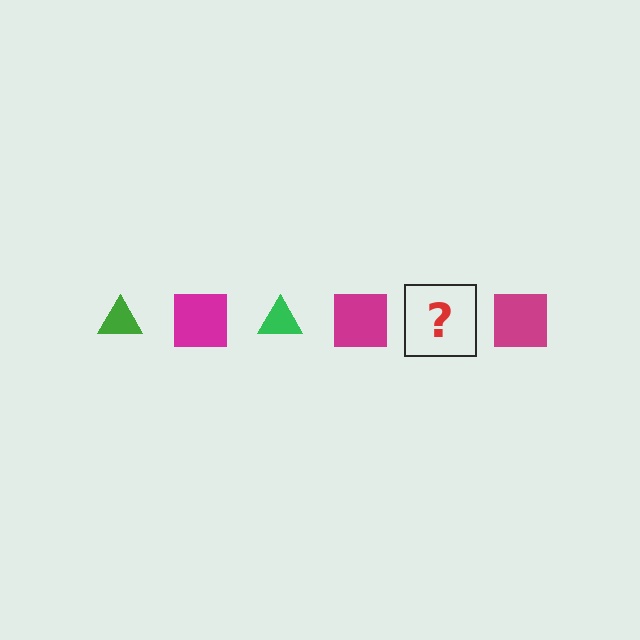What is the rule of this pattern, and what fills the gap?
The rule is that the pattern alternates between green triangle and magenta square. The gap should be filled with a green triangle.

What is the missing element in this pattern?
The missing element is a green triangle.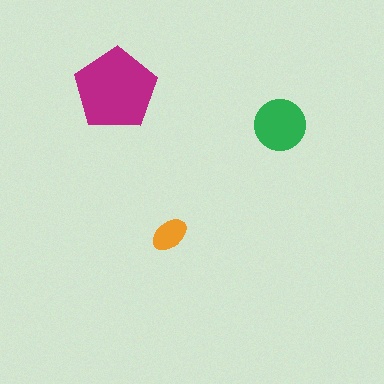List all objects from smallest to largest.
The orange ellipse, the green circle, the magenta pentagon.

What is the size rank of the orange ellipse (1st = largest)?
3rd.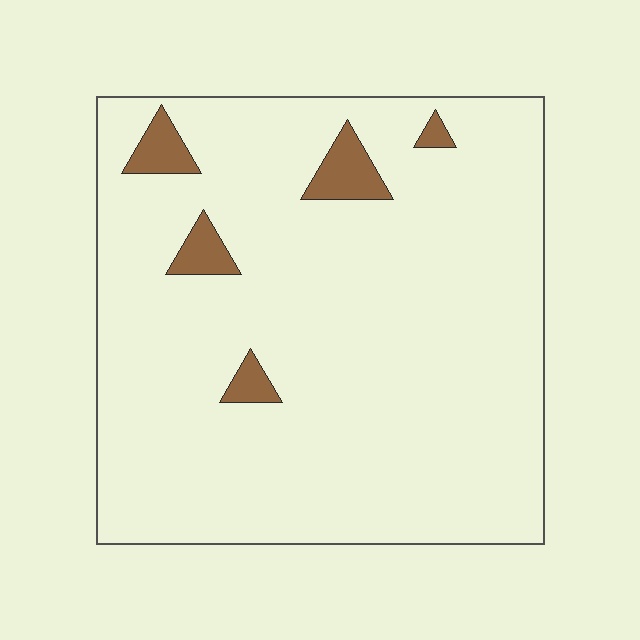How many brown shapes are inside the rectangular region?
5.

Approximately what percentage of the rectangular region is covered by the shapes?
Approximately 5%.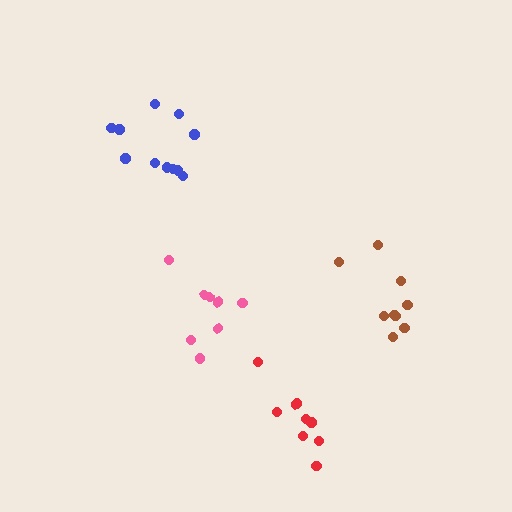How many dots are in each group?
Group 1: 9 dots, Group 2: 11 dots, Group 3: 8 dots, Group 4: 8 dots (36 total).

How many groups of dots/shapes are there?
There are 4 groups.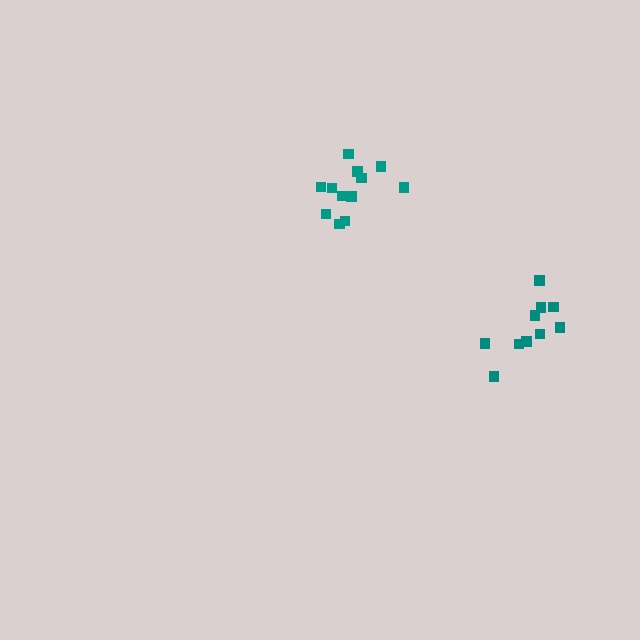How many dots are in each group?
Group 1: 10 dots, Group 2: 12 dots (22 total).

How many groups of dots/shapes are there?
There are 2 groups.